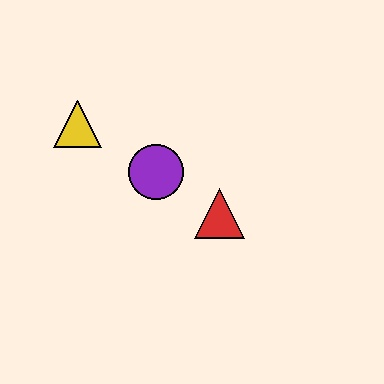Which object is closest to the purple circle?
The red triangle is closest to the purple circle.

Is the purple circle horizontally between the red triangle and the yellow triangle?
Yes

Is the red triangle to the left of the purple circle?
No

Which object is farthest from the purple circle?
The yellow triangle is farthest from the purple circle.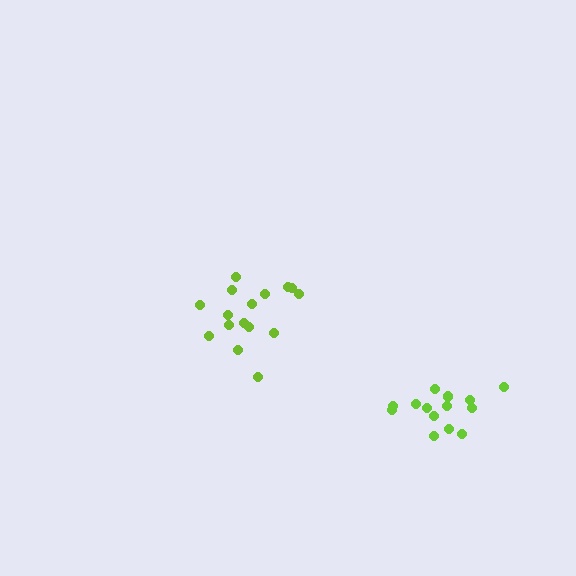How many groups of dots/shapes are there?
There are 2 groups.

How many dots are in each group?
Group 1: 16 dots, Group 2: 14 dots (30 total).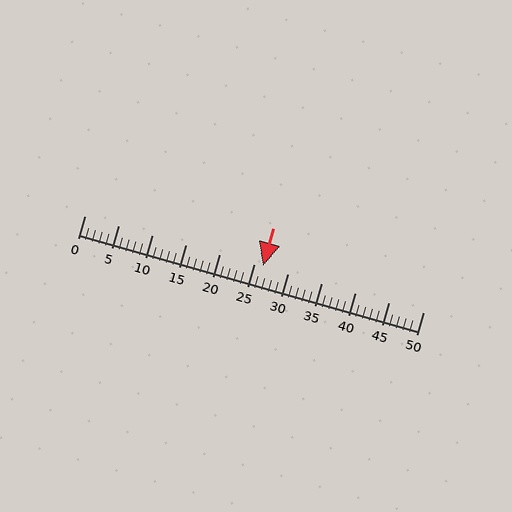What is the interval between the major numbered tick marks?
The major tick marks are spaced 5 units apart.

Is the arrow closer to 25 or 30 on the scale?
The arrow is closer to 25.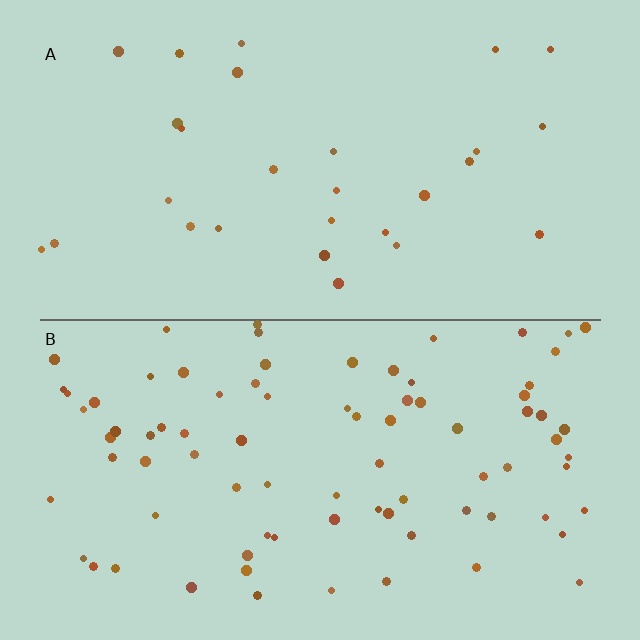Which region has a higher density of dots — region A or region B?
B (the bottom).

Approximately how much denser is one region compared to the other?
Approximately 2.9× — region B over region A.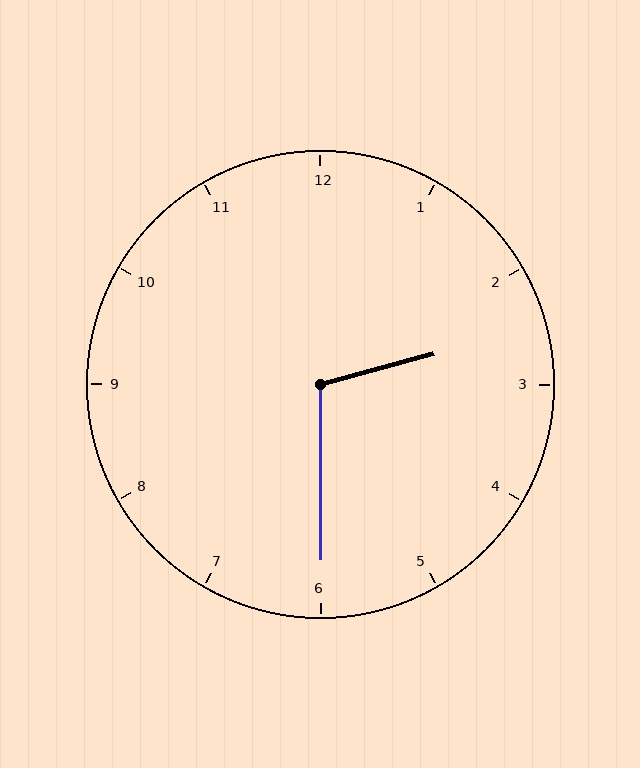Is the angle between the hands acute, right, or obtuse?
It is obtuse.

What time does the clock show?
2:30.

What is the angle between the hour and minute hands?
Approximately 105 degrees.